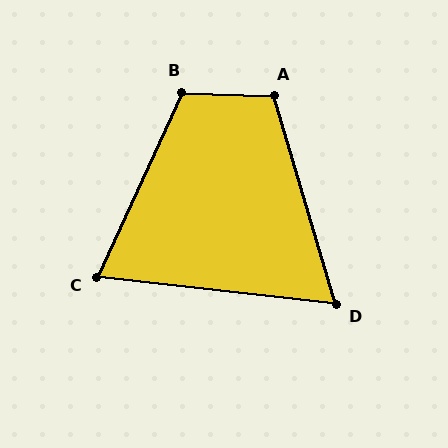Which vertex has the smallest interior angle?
D, at approximately 67 degrees.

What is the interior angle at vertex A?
Approximately 108 degrees (obtuse).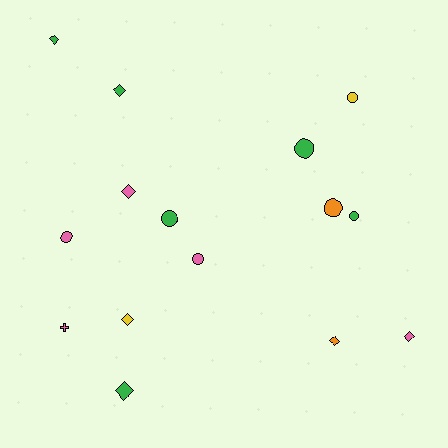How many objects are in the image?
There are 15 objects.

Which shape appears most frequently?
Diamond, with 7 objects.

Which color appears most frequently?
Green, with 6 objects.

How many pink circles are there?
There are 2 pink circles.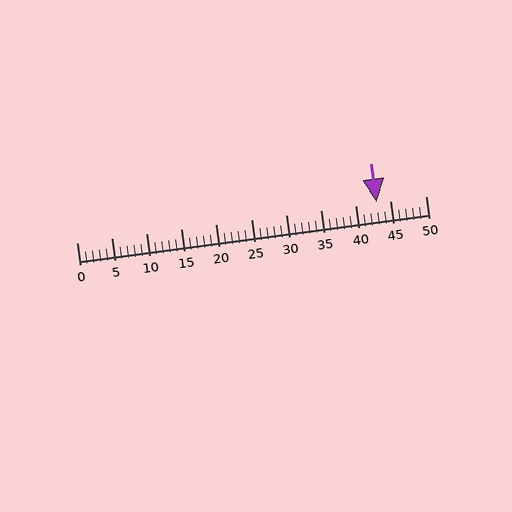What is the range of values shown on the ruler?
The ruler shows values from 0 to 50.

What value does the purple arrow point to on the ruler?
The purple arrow points to approximately 43.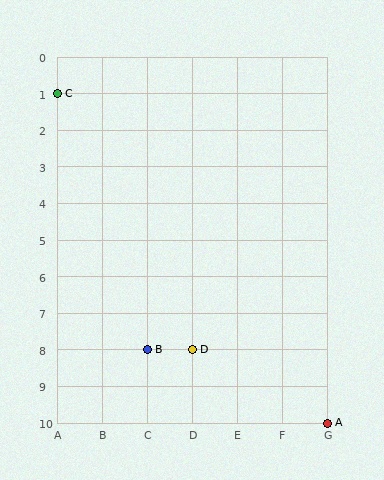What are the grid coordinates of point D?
Point D is at grid coordinates (D, 8).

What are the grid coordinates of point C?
Point C is at grid coordinates (A, 1).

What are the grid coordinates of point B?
Point B is at grid coordinates (C, 8).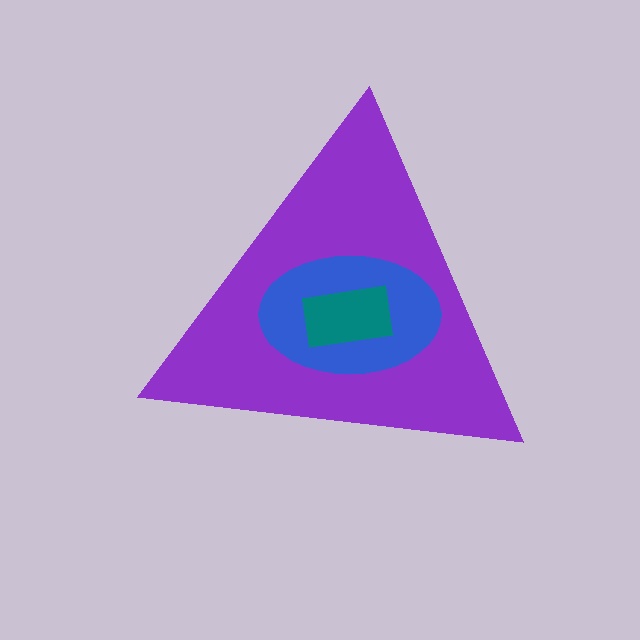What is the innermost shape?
The teal rectangle.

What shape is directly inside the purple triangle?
The blue ellipse.